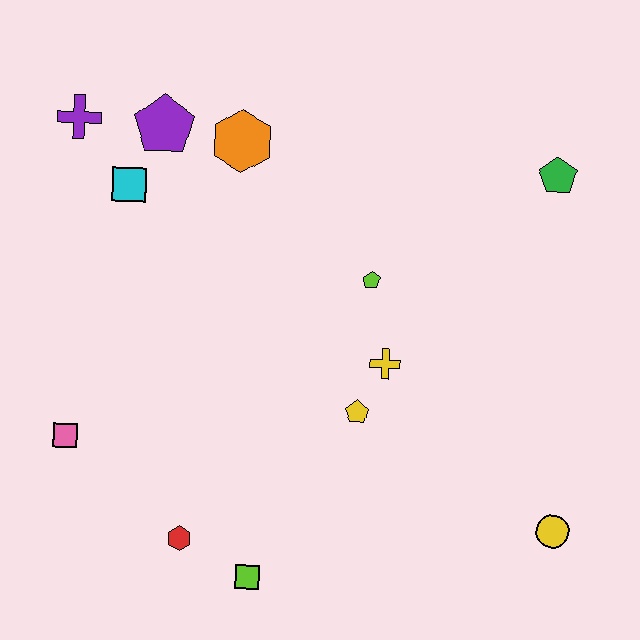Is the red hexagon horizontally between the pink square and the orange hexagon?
Yes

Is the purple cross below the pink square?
No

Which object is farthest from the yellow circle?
The purple cross is farthest from the yellow circle.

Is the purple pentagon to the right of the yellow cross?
No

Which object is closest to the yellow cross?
The yellow pentagon is closest to the yellow cross.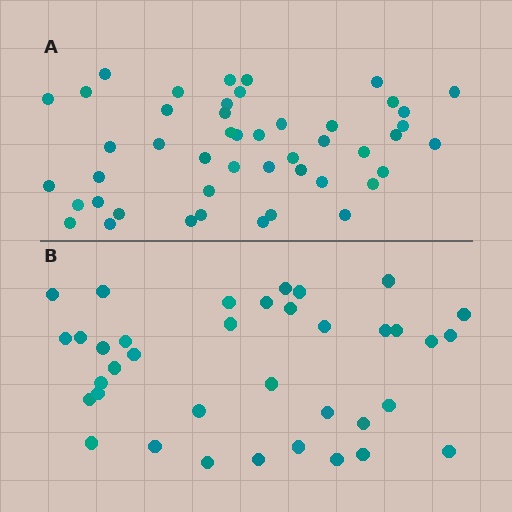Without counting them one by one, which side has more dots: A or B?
Region A (the top region) has more dots.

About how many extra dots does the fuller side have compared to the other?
Region A has roughly 10 or so more dots than region B.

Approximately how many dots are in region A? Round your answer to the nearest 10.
About 50 dots. (The exact count is 47, which rounds to 50.)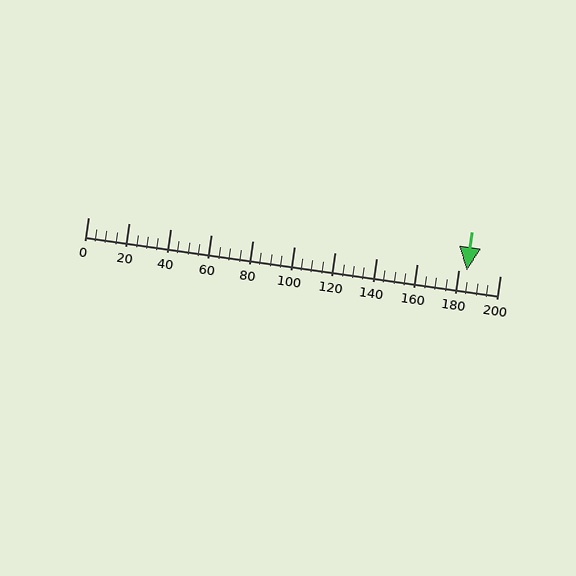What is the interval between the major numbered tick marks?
The major tick marks are spaced 20 units apart.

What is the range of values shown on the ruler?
The ruler shows values from 0 to 200.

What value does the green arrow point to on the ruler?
The green arrow points to approximately 184.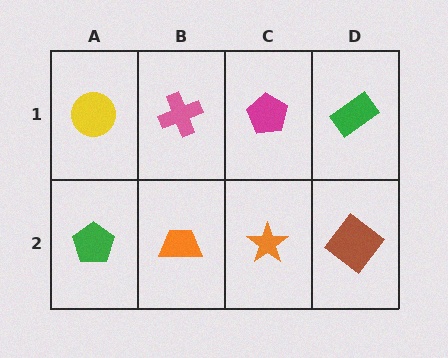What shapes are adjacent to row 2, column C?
A magenta pentagon (row 1, column C), an orange trapezoid (row 2, column B), a brown diamond (row 2, column D).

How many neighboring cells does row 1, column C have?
3.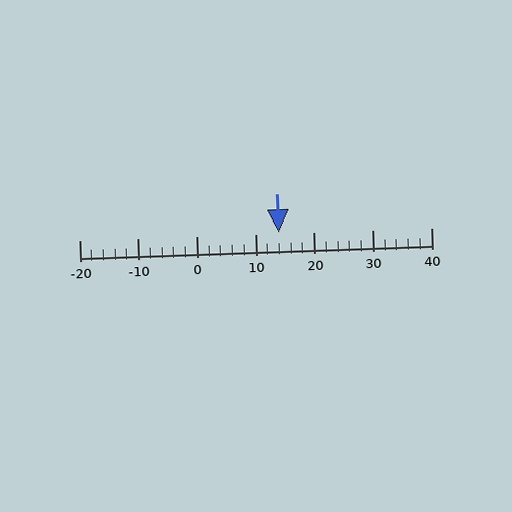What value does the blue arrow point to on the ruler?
The blue arrow points to approximately 14.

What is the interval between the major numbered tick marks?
The major tick marks are spaced 10 units apart.